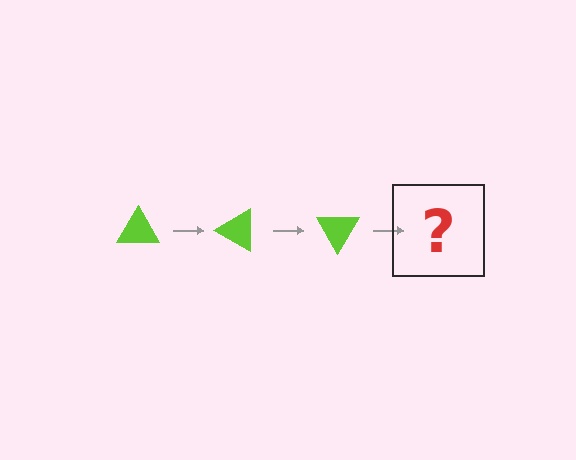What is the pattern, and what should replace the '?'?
The pattern is that the triangle rotates 30 degrees each step. The '?' should be a lime triangle rotated 90 degrees.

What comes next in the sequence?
The next element should be a lime triangle rotated 90 degrees.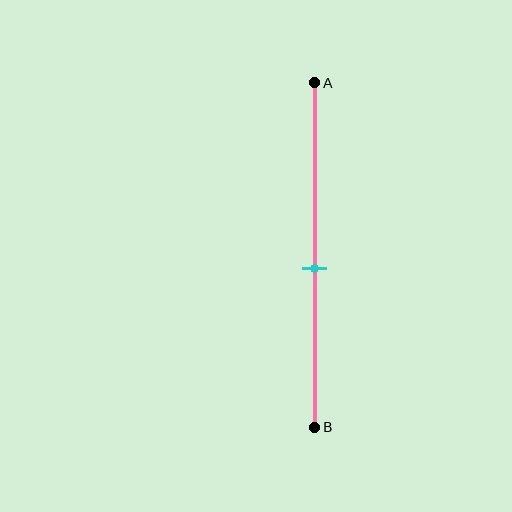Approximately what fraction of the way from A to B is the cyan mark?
The cyan mark is approximately 55% of the way from A to B.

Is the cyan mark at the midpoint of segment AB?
No, the mark is at about 55% from A, not at the 50% midpoint.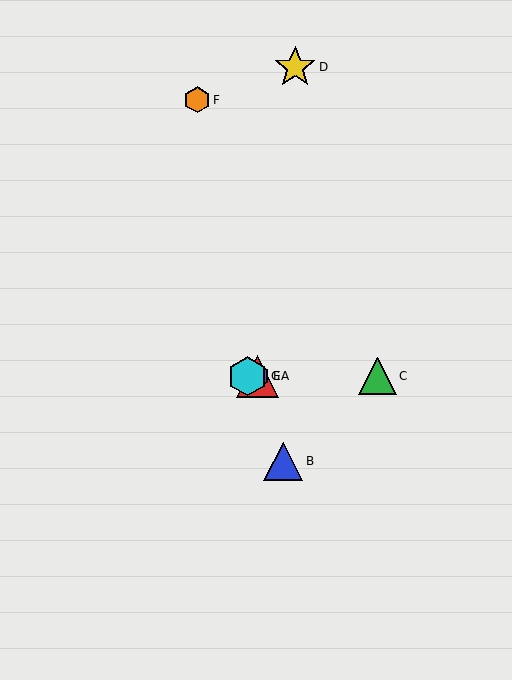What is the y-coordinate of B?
Object B is at y≈461.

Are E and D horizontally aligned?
No, E is at y≈376 and D is at y≈67.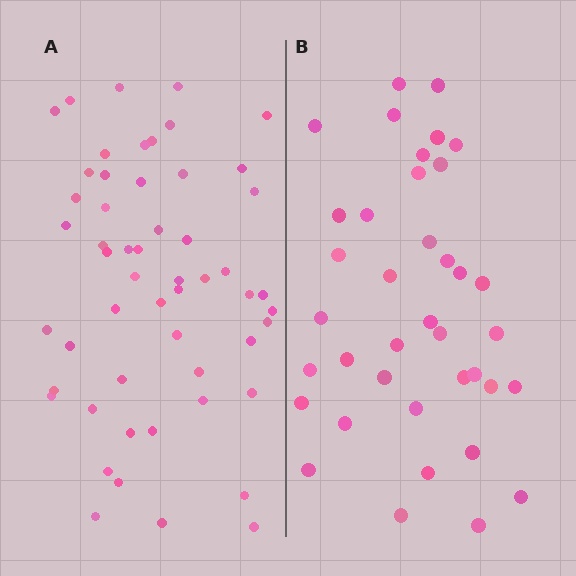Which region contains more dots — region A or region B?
Region A (the left region) has more dots.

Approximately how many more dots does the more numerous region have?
Region A has approximately 15 more dots than region B.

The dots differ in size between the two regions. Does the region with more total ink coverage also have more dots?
No. Region B has more total ink coverage because its dots are larger, but region A actually contains more individual dots. Total area can be misleading — the number of items is what matters here.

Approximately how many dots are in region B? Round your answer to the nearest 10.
About 40 dots. (The exact count is 38, which rounds to 40.)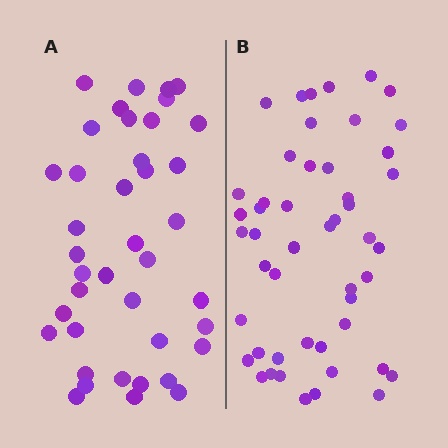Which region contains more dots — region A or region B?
Region B (the right region) has more dots.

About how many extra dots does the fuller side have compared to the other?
Region B has roughly 8 or so more dots than region A.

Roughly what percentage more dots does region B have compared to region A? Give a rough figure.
About 20% more.